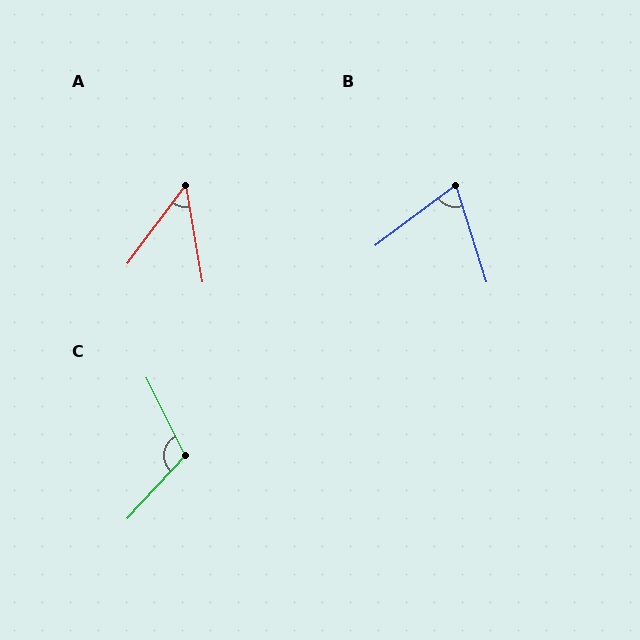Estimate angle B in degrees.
Approximately 70 degrees.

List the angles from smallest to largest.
A (47°), B (70°), C (111°).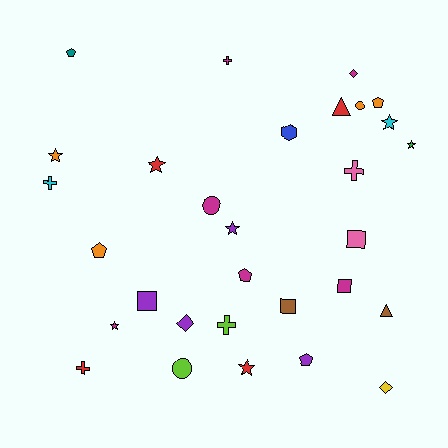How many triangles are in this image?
There are 2 triangles.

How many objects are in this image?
There are 30 objects.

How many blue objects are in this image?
There is 1 blue object.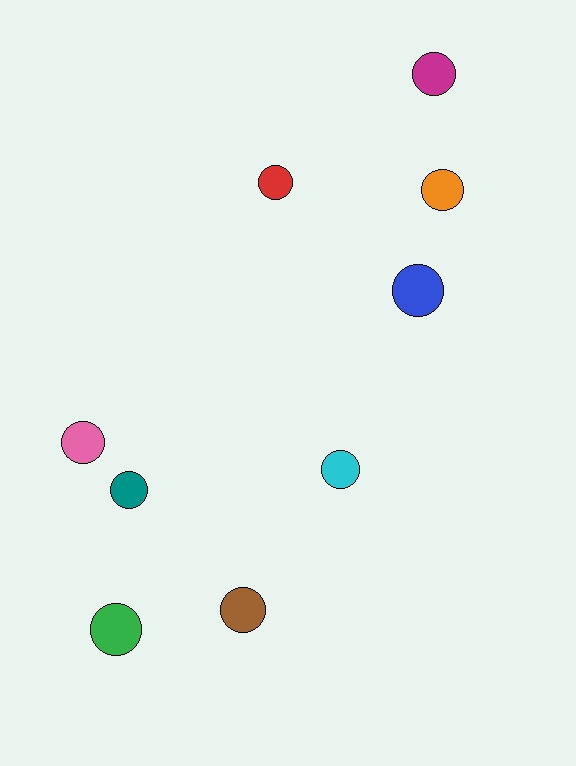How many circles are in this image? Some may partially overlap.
There are 9 circles.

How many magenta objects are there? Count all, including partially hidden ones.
There is 1 magenta object.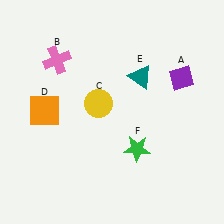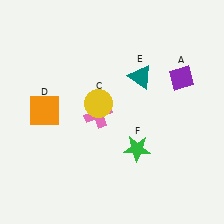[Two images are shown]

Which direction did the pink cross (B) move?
The pink cross (B) moved down.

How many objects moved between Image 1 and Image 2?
1 object moved between the two images.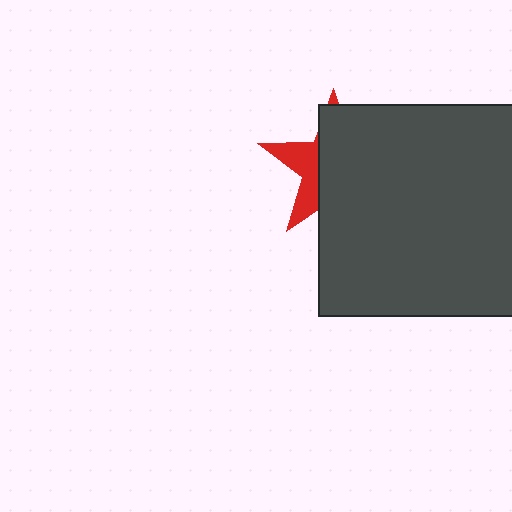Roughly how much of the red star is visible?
A small part of it is visible (roughly 32%).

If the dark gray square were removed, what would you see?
You would see the complete red star.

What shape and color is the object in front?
The object in front is a dark gray square.